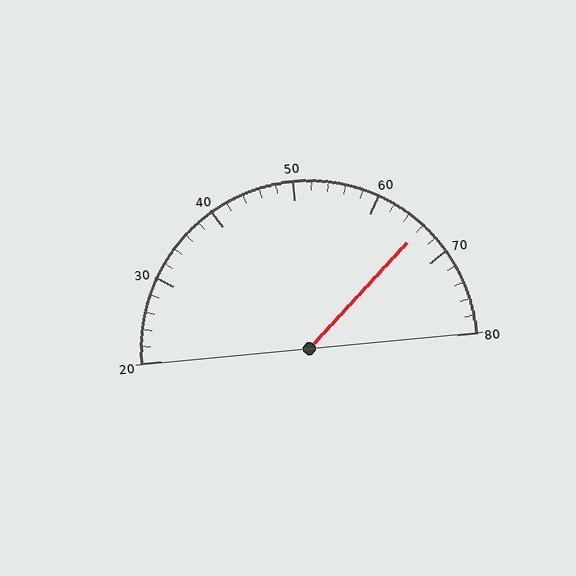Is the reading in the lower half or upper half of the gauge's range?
The reading is in the upper half of the range (20 to 80).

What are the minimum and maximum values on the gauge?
The gauge ranges from 20 to 80.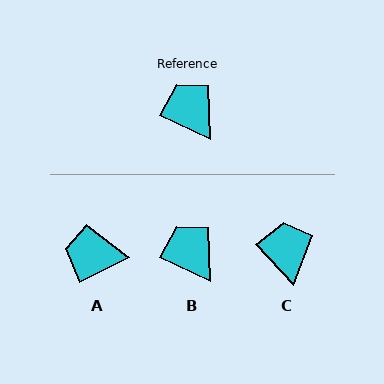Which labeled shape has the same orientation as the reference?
B.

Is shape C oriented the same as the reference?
No, it is off by about 22 degrees.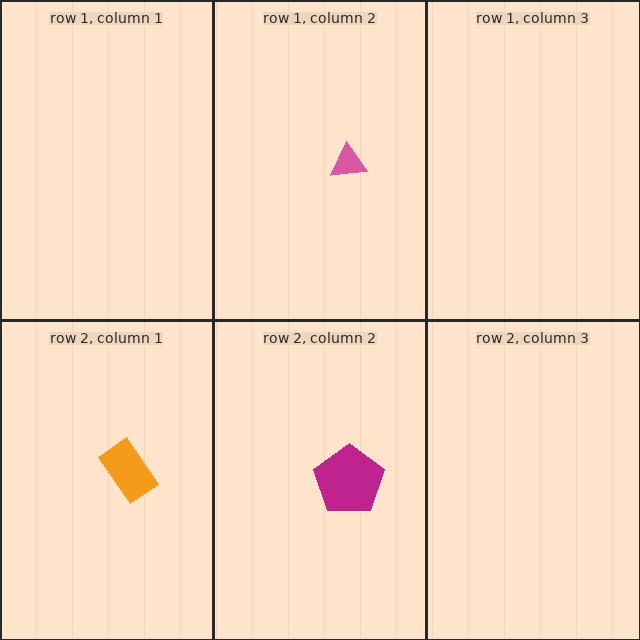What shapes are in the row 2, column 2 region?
The magenta pentagon.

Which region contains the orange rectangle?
The row 2, column 1 region.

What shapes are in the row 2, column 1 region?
The orange rectangle.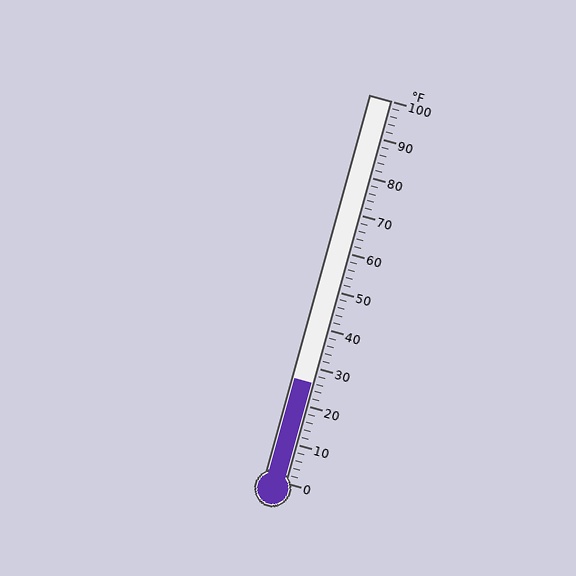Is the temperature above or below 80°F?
The temperature is below 80°F.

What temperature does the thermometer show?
The thermometer shows approximately 26°F.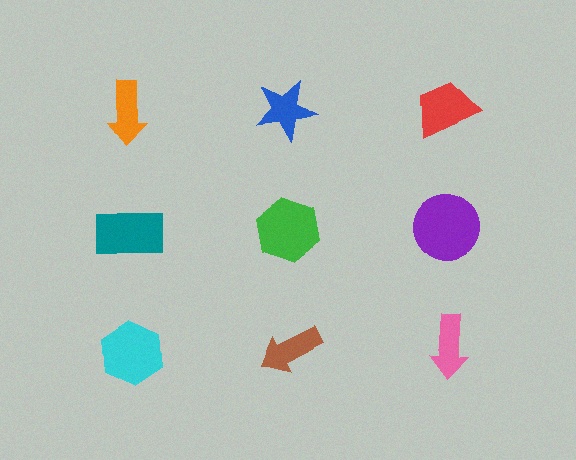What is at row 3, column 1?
A cyan hexagon.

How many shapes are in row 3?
3 shapes.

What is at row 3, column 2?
A brown arrow.